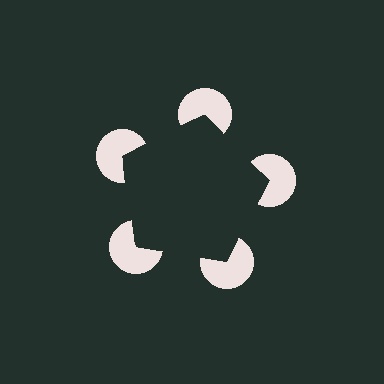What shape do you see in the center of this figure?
An illusory pentagon — its edges are inferred from the aligned wedge cuts in the pac-man discs, not physically drawn.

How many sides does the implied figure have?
5 sides.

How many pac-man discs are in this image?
There are 5 — one at each vertex of the illusory pentagon.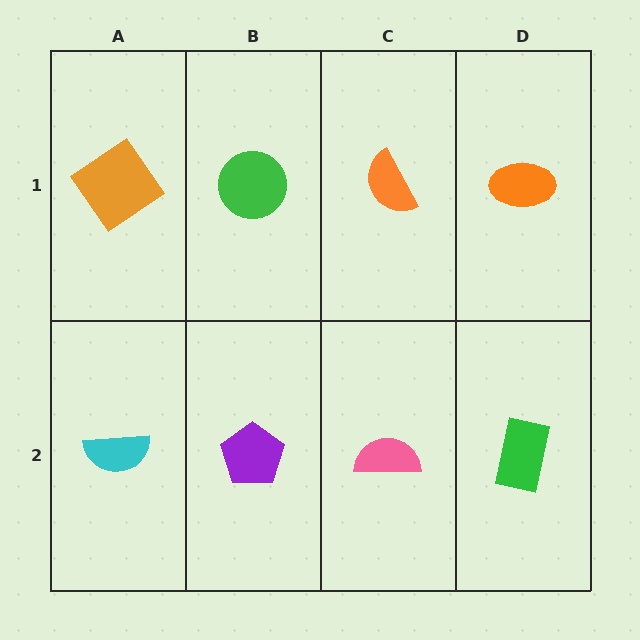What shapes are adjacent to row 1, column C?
A pink semicircle (row 2, column C), a green circle (row 1, column B), an orange ellipse (row 1, column D).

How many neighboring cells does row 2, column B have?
3.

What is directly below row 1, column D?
A green rectangle.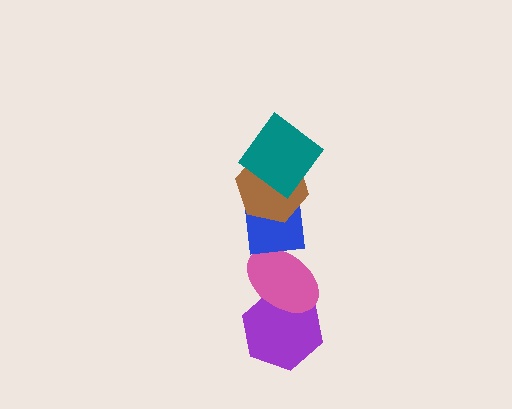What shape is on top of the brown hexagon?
The teal diamond is on top of the brown hexagon.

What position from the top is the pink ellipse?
The pink ellipse is 4th from the top.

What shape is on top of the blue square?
The brown hexagon is on top of the blue square.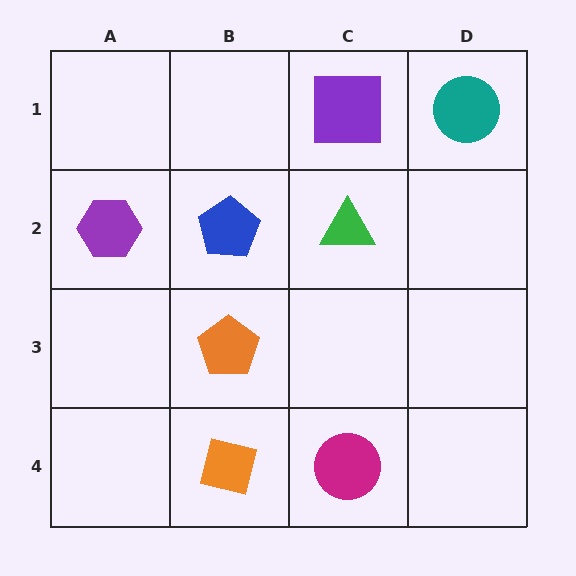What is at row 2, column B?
A blue pentagon.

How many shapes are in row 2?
3 shapes.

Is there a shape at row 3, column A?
No, that cell is empty.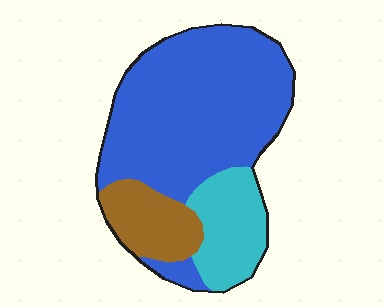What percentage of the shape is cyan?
Cyan takes up between a sixth and a third of the shape.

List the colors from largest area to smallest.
From largest to smallest: blue, cyan, brown.